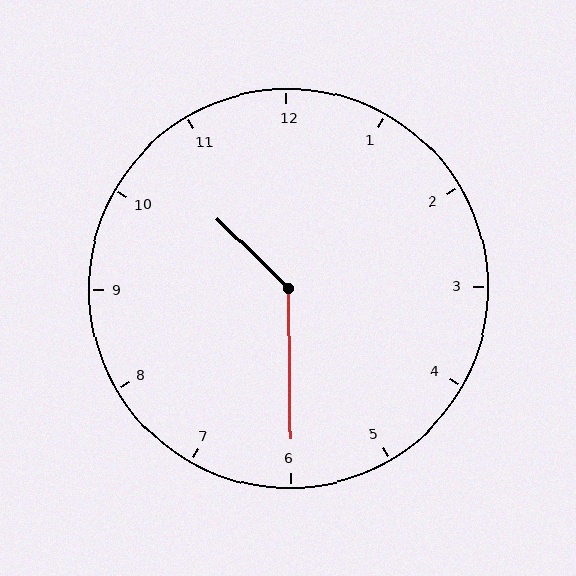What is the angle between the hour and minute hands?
Approximately 135 degrees.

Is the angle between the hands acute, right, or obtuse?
It is obtuse.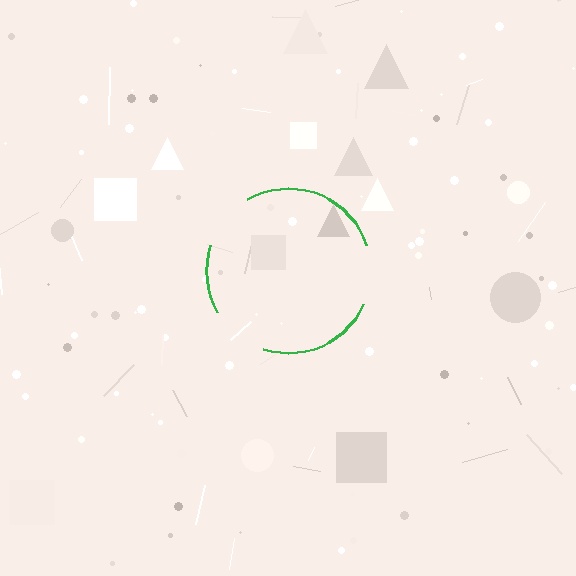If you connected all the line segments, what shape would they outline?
They would outline a circle.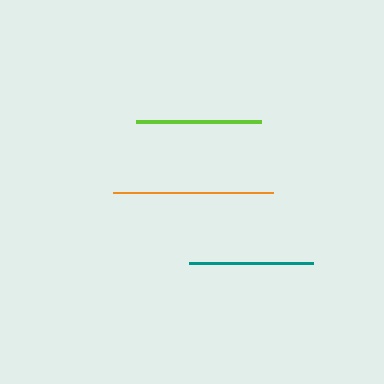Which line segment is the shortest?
The teal line is the shortest at approximately 123 pixels.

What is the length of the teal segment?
The teal segment is approximately 123 pixels long.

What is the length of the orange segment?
The orange segment is approximately 160 pixels long.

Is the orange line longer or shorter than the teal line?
The orange line is longer than the teal line.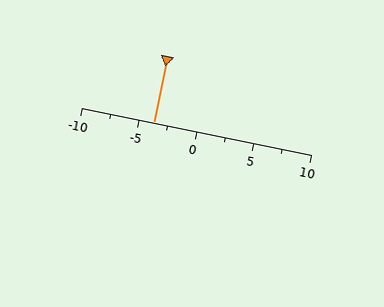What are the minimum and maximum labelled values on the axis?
The axis runs from -10 to 10.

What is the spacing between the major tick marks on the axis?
The major ticks are spaced 5 apart.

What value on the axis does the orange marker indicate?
The marker indicates approximately -3.8.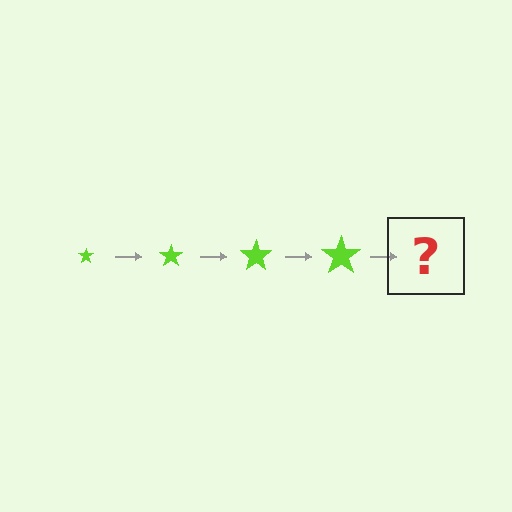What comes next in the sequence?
The next element should be a lime star, larger than the previous one.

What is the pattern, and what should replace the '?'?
The pattern is that the star gets progressively larger each step. The '?' should be a lime star, larger than the previous one.